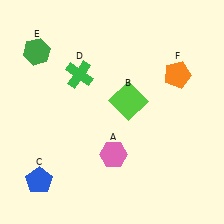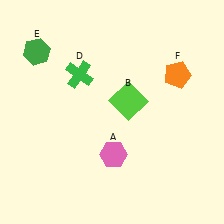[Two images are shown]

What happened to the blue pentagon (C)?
The blue pentagon (C) was removed in Image 2. It was in the bottom-left area of Image 1.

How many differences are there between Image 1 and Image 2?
There is 1 difference between the two images.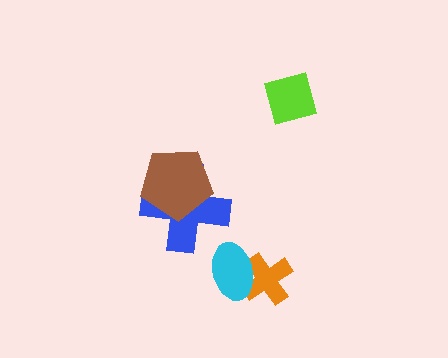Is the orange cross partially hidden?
Yes, it is partially covered by another shape.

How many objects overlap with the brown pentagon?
1 object overlaps with the brown pentagon.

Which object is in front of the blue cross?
The brown pentagon is in front of the blue cross.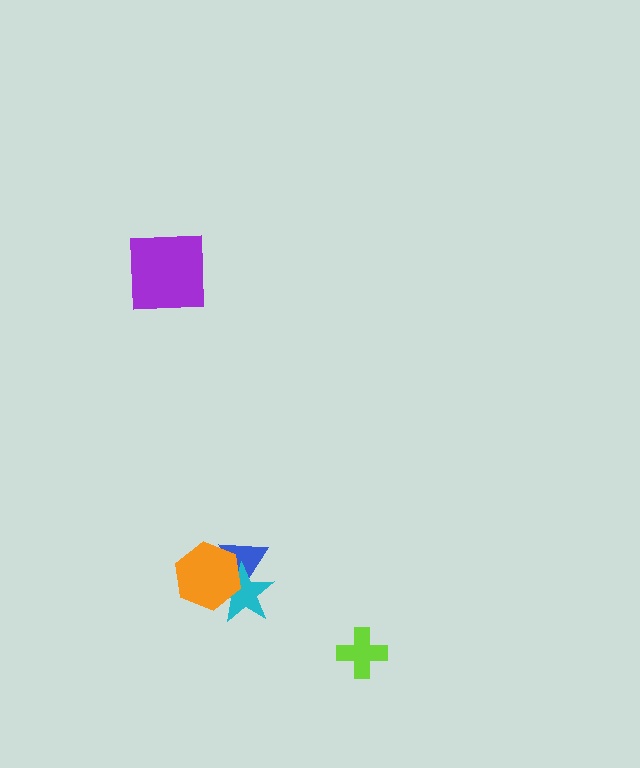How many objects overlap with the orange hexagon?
2 objects overlap with the orange hexagon.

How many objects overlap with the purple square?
0 objects overlap with the purple square.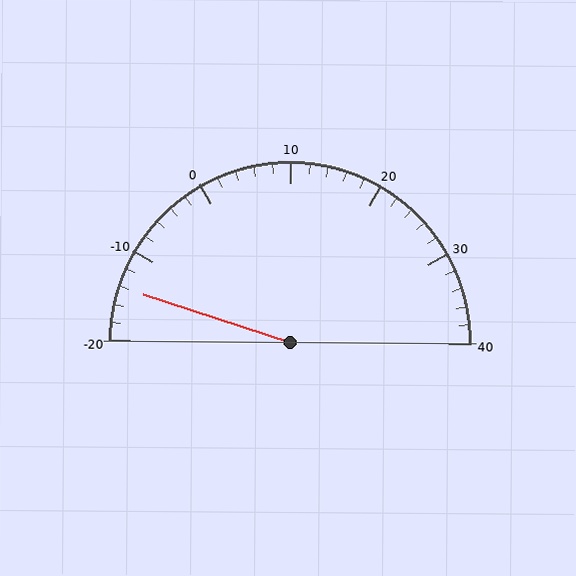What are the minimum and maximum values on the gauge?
The gauge ranges from -20 to 40.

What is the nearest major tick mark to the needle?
The nearest major tick mark is -10.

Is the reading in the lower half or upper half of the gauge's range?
The reading is in the lower half of the range (-20 to 40).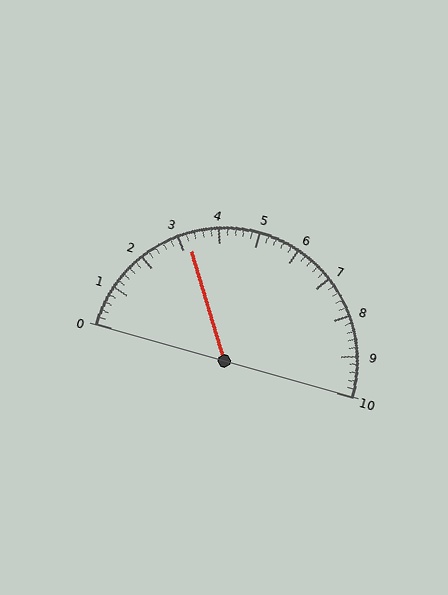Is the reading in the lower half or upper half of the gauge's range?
The reading is in the lower half of the range (0 to 10).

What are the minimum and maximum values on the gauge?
The gauge ranges from 0 to 10.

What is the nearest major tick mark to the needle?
The nearest major tick mark is 3.